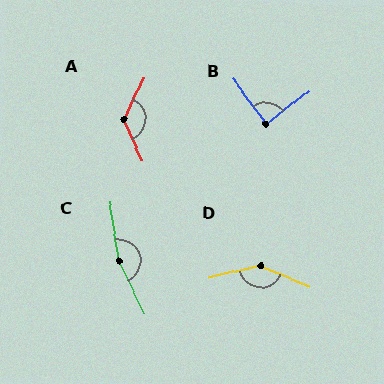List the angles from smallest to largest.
B (89°), A (131°), D (144°), C (164°).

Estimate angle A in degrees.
Approximately 131 degrees.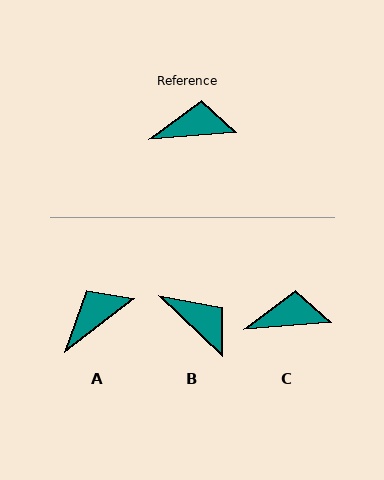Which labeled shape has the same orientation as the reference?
C.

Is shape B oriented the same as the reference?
No, it is off by about 48 degrees.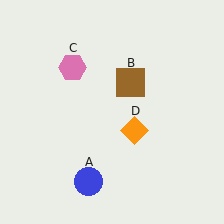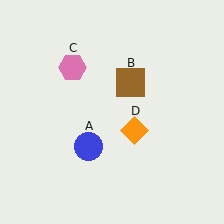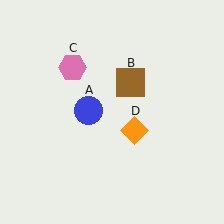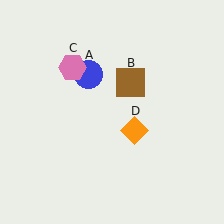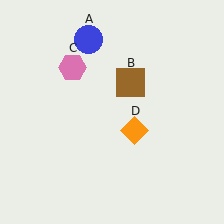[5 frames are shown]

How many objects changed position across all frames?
1 object changed position: blue circle (object A).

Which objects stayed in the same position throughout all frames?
Brown square (object B) and pink hexagon (object C) and orange diamond (object D) remained stationary.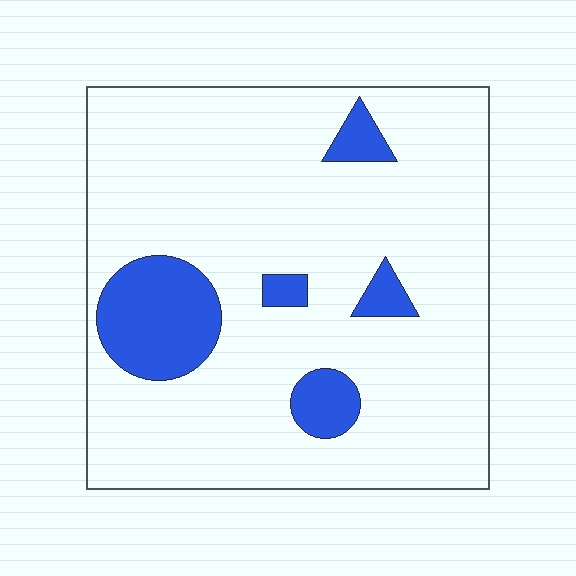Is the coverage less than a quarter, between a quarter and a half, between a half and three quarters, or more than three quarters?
Less than a quarter.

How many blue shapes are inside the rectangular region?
5.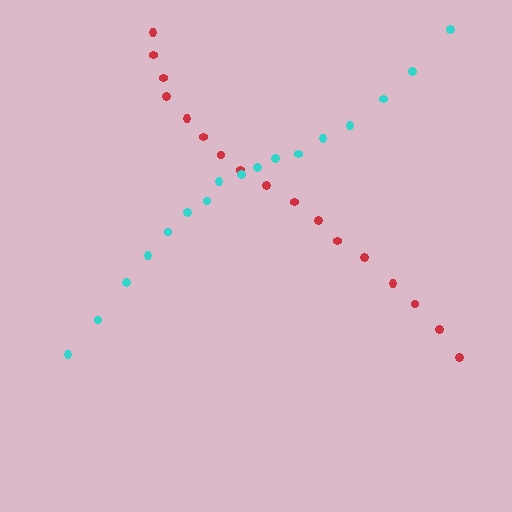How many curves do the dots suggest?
There are 2 distinct paths.